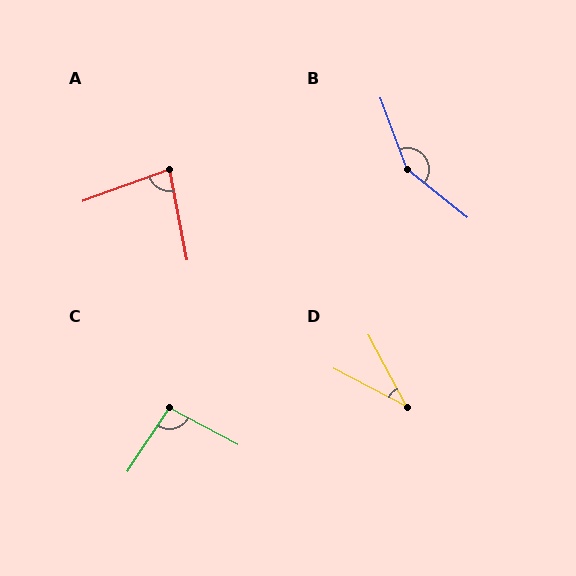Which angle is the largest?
B, at approximately 149 degrees.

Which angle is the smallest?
D, at approximately 35 degrees.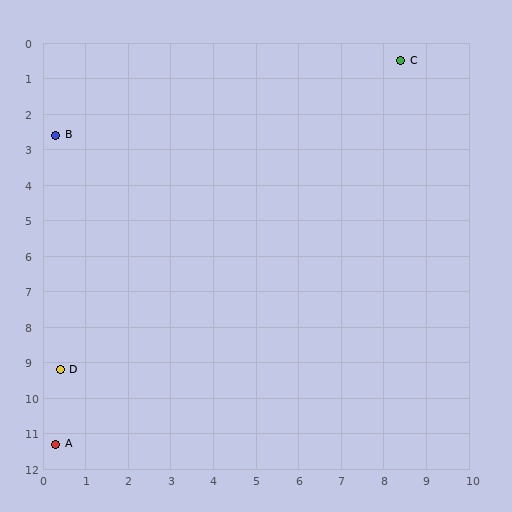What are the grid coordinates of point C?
Point C is at approximately (8.4, 0.5).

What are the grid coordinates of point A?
Point A is at approximately (0.3, 11.3).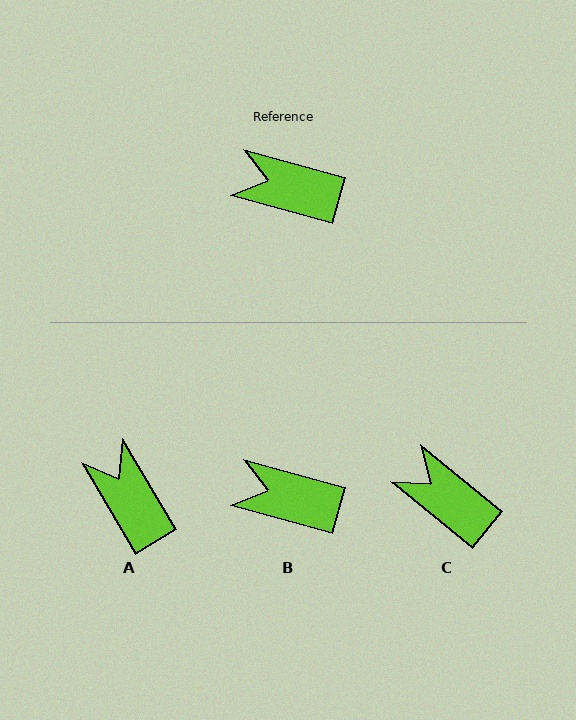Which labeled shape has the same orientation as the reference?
B.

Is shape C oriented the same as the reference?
No, it is off by about 24 degrees.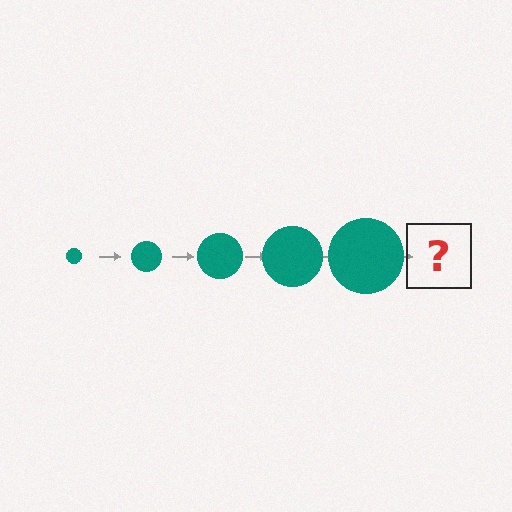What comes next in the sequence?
The next element should be a teal circle, larger than the previous one.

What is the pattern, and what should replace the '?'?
The pattern is that the circle gets progressively larger each step. The '?' should be a teal circle, larger than the previous one.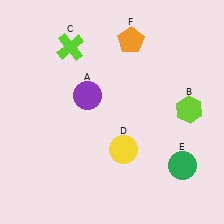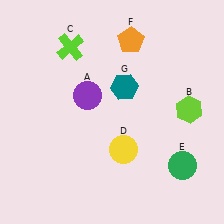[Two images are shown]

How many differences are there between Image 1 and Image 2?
There is 1 difference between the two images.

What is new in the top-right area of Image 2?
A teal hexagon (G) was added in the top-right area of Image 2.